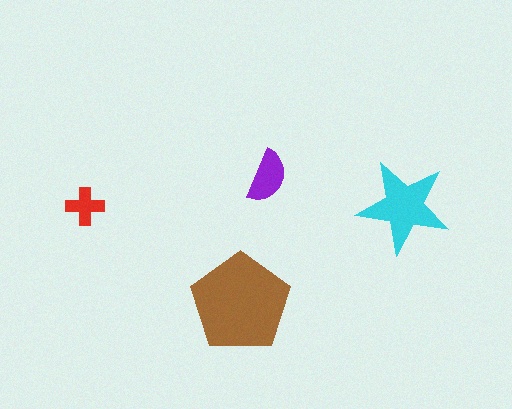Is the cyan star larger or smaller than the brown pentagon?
Smaller.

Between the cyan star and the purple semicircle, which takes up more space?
The cyan star.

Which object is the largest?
The brown pentagon.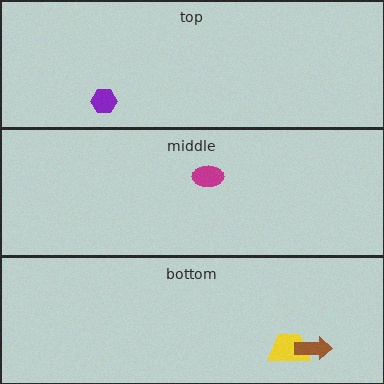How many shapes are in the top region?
1.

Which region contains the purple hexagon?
The top region.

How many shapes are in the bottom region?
2.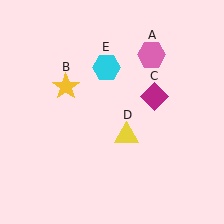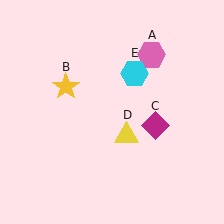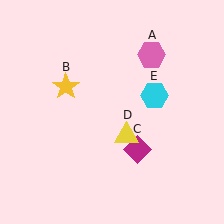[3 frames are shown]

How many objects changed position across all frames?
2 objects changed position: magenta diamond (object C), cyan hexagon (object E).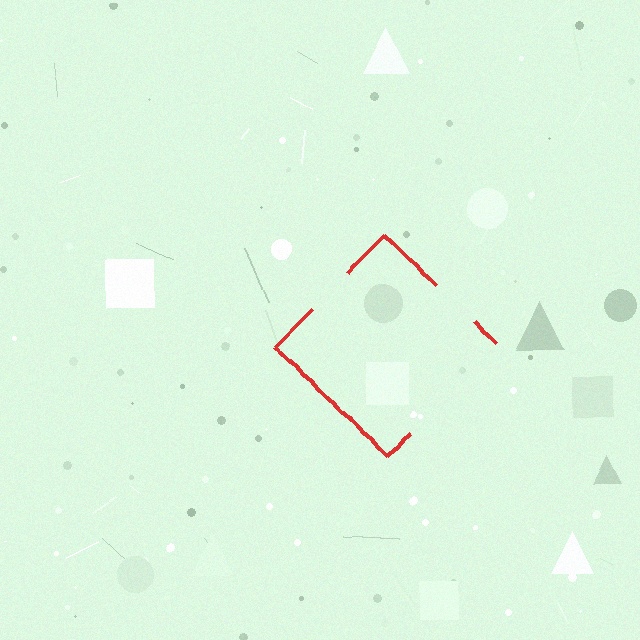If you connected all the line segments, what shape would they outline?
They would outline a diamond.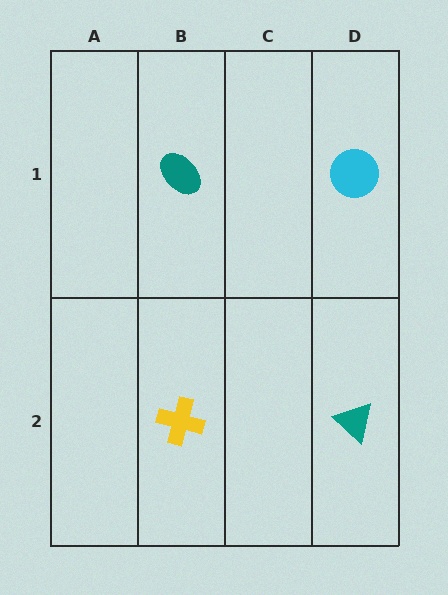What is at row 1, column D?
A cyan circle.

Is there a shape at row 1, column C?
No, that cell is empty.